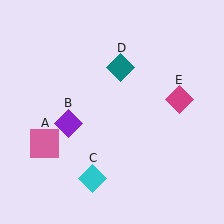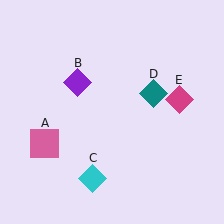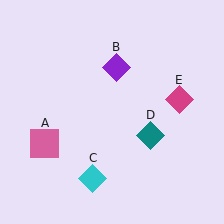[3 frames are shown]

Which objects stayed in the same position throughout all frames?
Pink square (object A) and cyan diamond (object C) and magenta diamond (object E) remained stationary.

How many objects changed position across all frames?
2 objects changed position: purple diamond (object B), teal diamond (object D).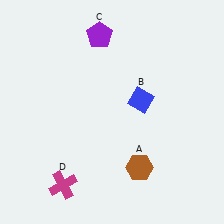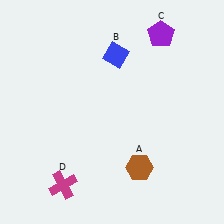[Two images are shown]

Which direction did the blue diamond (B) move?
The blue diamond (B) moved up.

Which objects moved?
The objects that moved are: the blue diamond (B), the purple pentagon (C).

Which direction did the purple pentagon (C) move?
The purple pentagon (C) moved right.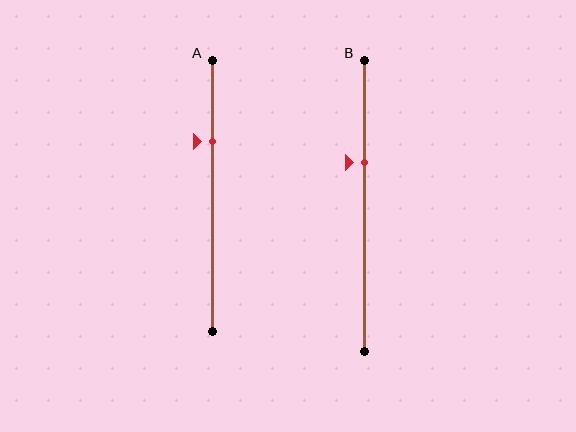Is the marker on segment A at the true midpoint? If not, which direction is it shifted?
No, the marker on segment A is shifted upward by about 20% of the segment length.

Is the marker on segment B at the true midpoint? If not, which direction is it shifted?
No, the marker on segment B is shifted upward by about 15% of the segment length.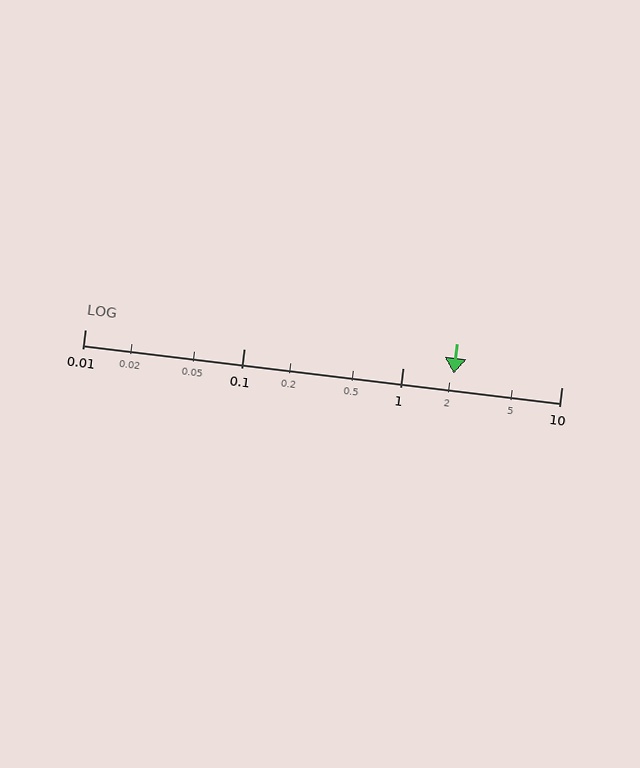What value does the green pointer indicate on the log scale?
The pointer indicates approximately 2.1.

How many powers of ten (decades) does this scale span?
The scale spans 3 decades, from 0.01 to 10.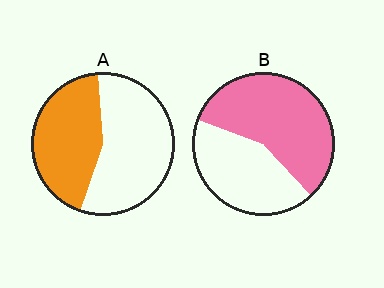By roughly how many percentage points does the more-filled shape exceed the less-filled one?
By roughly 15 percentage points (B over A).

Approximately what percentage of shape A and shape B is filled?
A is approximately 45% and B is approximately 60%.